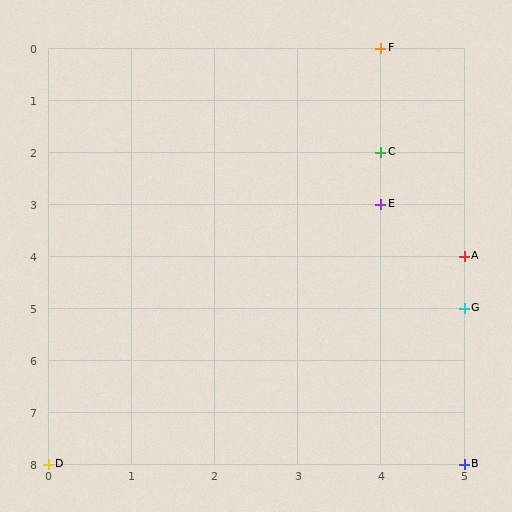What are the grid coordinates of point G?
Point G is at grid coordinates (5, 5).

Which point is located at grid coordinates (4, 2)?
Point C is at (4, 2).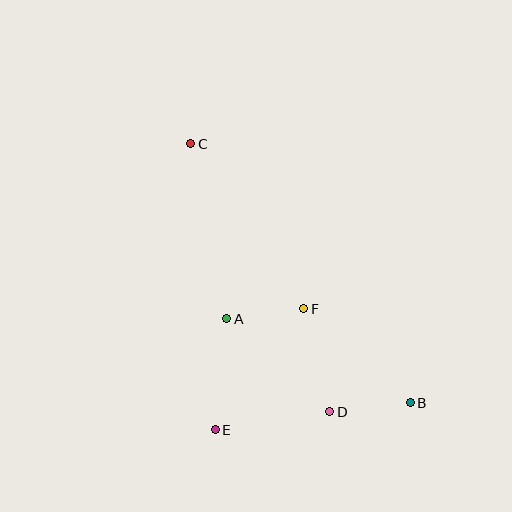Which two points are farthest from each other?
Points B and C are farthest from each other.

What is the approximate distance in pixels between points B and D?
The distance between B and D is approximately 81 pixels.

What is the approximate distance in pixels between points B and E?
The distance between B and E is approximately 197 pixels.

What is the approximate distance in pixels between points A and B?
The distance between A and B is approximately 201 pixels.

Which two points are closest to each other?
Points A and F are closest to each other.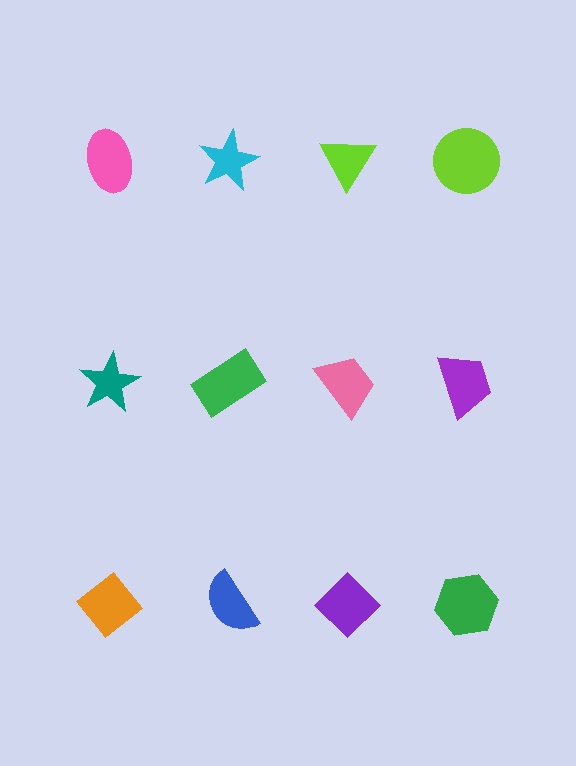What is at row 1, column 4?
A lime circle.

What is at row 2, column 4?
A purple trapezoid.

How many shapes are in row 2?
4 shapes.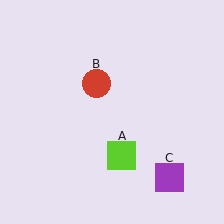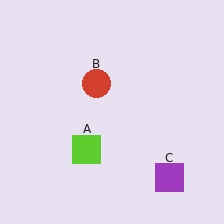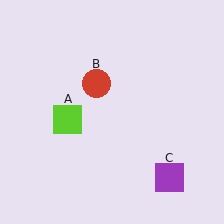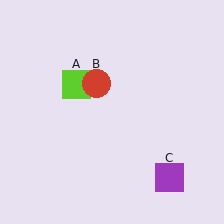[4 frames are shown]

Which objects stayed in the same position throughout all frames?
Red circle (object B) and purple square (object C) remained stationary.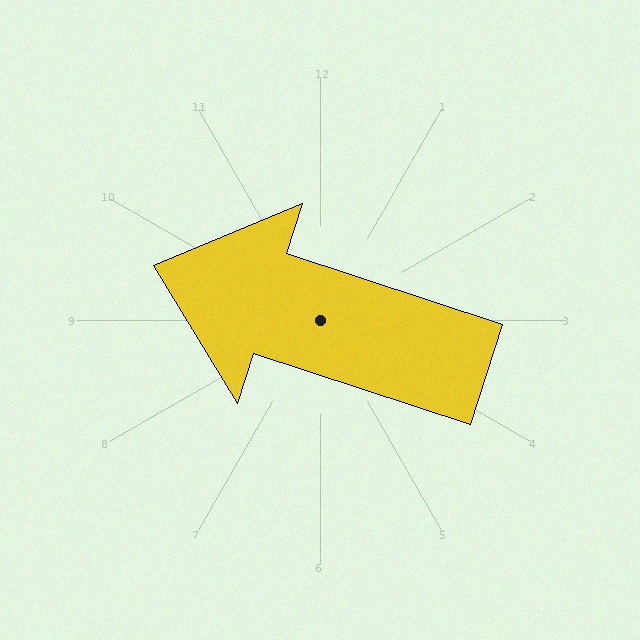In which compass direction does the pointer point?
West.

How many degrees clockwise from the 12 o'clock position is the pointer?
Approximately 288 degrees.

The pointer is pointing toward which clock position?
Roughly 10 o'clock.